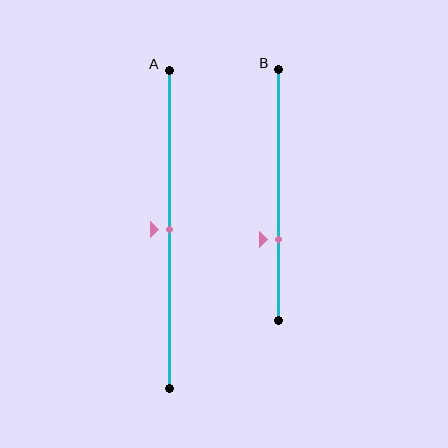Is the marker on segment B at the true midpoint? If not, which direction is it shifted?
No, the marker on segment B is shifted downward by about 18% of the segment length.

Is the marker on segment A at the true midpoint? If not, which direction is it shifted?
Yes, the marker on segment A is at the true midpoint.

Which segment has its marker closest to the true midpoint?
Segment A has its marker closest to the true midpoint.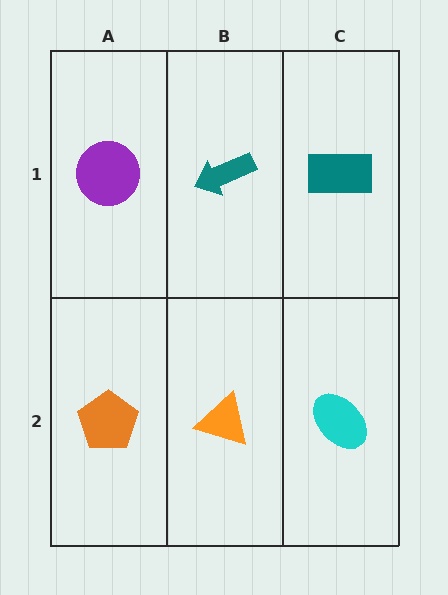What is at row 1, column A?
A purple circle.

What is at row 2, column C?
A cyan ellipse.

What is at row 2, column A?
An orange pentagon.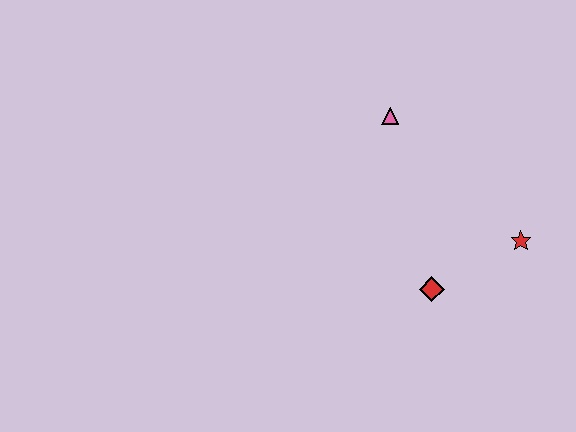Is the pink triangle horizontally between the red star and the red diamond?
No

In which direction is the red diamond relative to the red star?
The red diamond is to the left of the red star.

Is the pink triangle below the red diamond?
No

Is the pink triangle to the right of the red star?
No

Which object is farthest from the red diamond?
The pink triangle is farthest from the red diamond.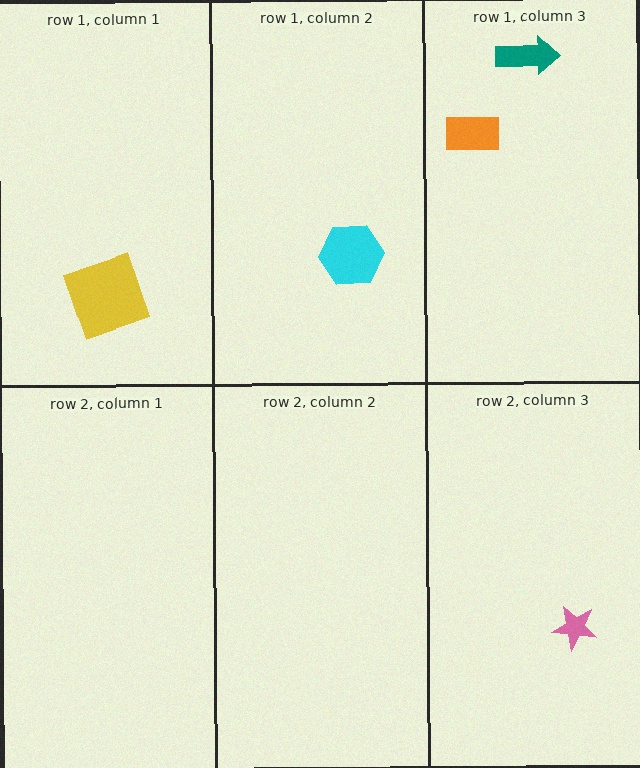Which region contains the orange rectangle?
The row 1, column 3 region.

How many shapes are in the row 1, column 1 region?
1.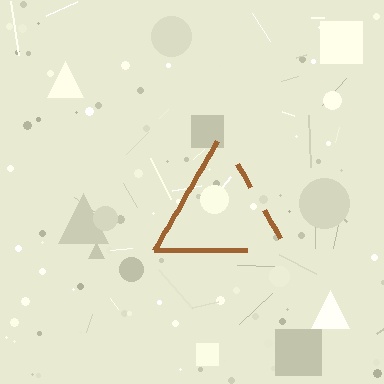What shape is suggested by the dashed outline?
The dashed outline suggests a triangle.